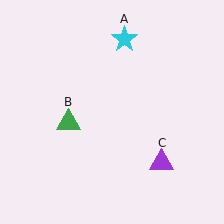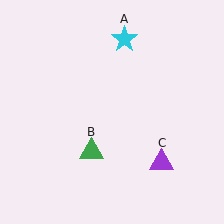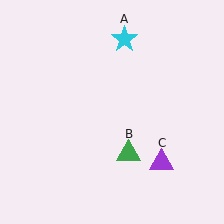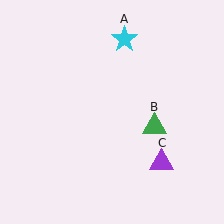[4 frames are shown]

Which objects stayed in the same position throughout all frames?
Cyan star (object A) and purple triangle (object C) remained stationary.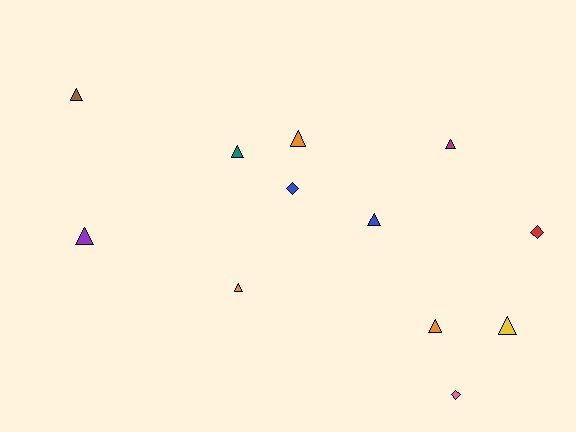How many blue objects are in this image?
There are 2 blue objects.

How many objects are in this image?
There are 12 objects.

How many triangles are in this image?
There are 9 triangles.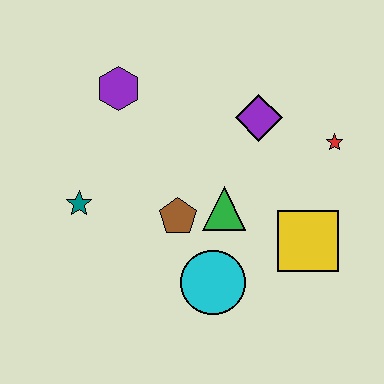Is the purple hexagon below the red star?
No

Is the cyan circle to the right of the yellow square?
No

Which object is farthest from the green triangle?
The purple hexagon is farthest from the green triangle.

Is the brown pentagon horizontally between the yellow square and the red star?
No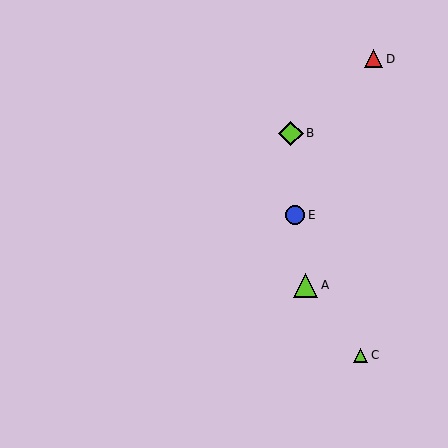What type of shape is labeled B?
Shape B is a lime diamond.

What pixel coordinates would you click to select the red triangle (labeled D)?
Click at (374, 59) to select the red triangle D.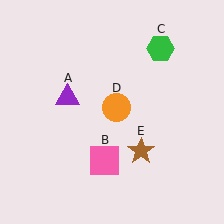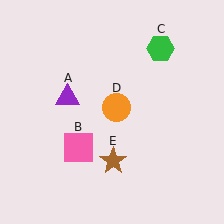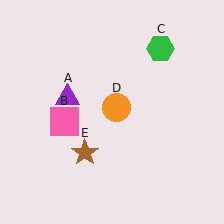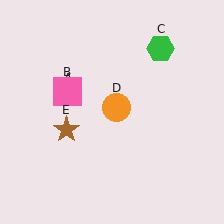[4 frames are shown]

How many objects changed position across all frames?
2 objects changed position: pink square (object B), brown star (object E).